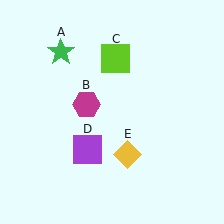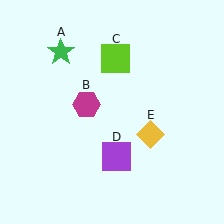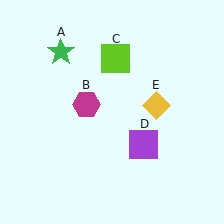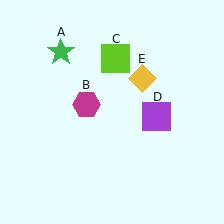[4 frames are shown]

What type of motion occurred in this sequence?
The purple square (object D), yellow diamond (object E) rotated counterclockwise around the center of the scene.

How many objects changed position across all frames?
2 objects changed position: purple square (object D), yellow diamond (object E).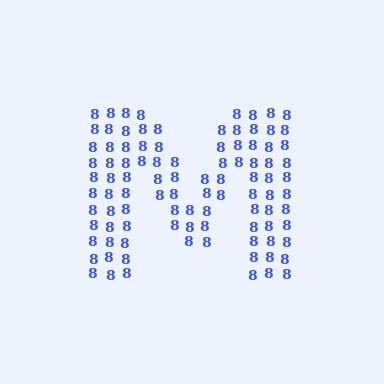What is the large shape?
The large shape is the letter M.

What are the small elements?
The small elements are digit 8's.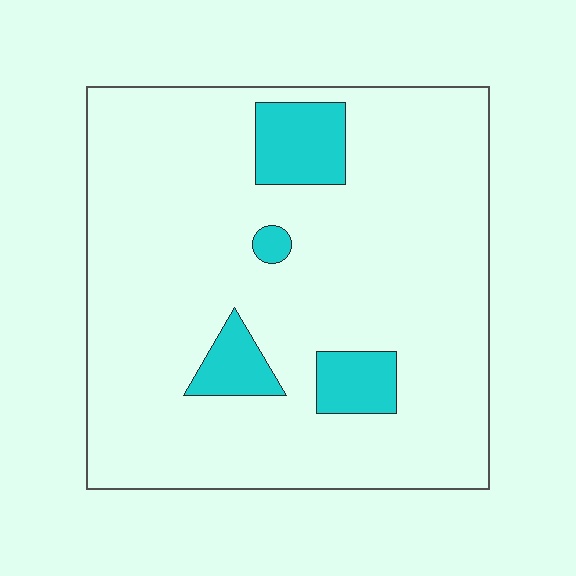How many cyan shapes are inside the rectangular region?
4.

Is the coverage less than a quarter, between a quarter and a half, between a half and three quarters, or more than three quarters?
Less than a quarter.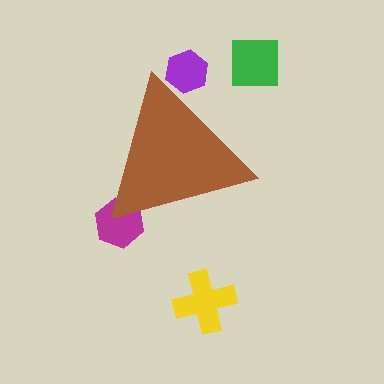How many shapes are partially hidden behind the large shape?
2 shapes are partially hidden.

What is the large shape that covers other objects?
A brown triangle.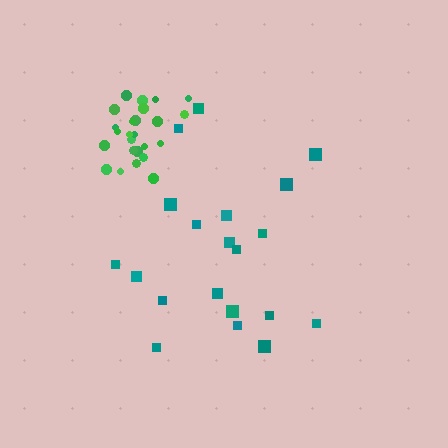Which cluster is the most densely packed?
Green.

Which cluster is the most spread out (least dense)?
Teal.